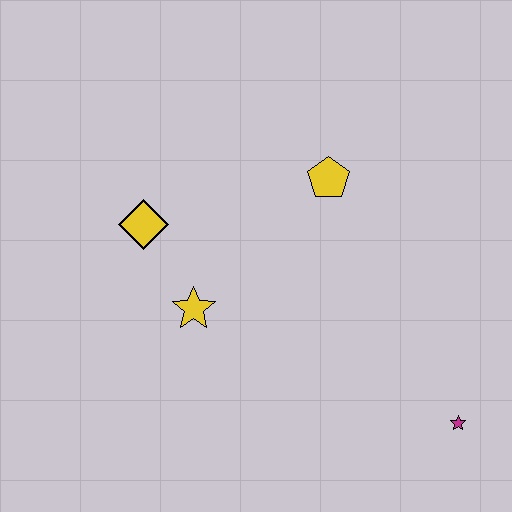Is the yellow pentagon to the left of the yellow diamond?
No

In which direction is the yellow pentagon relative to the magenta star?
The yellow pentagon is above the magenta star.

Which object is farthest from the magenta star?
The yellow diamond is farthest from the magenta star.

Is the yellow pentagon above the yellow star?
Yes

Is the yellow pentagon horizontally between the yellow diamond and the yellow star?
No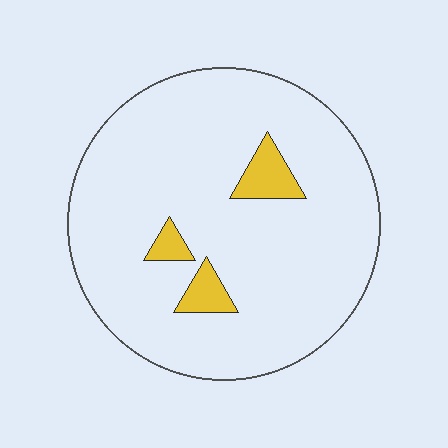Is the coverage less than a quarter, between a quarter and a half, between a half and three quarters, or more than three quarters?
Less than a quarter.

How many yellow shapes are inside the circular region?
3.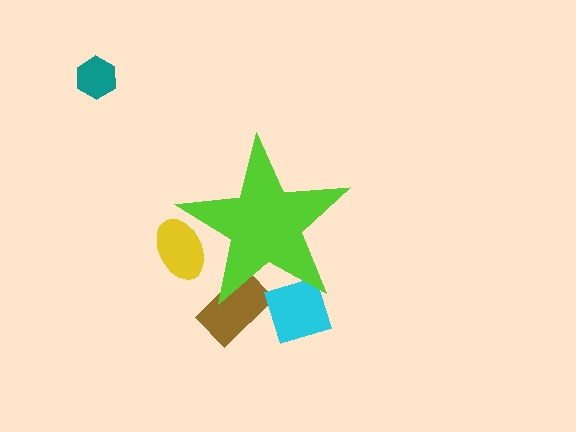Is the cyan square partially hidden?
Yes, the cyan square is partially hidden behind the lime star.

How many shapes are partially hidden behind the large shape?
3 shapes are partially hidden.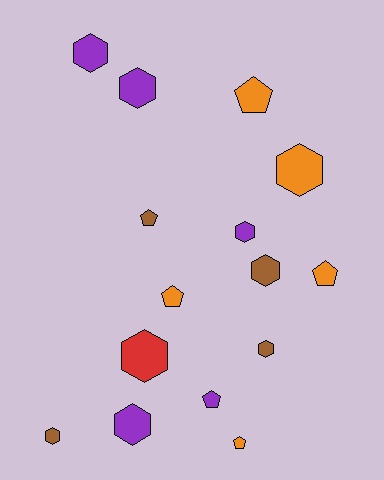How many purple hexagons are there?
There are 4 purple hexagons.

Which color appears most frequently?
Purple, with 5 objects.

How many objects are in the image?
There are 15 objects.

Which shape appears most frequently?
Hexagon, with 9 objects.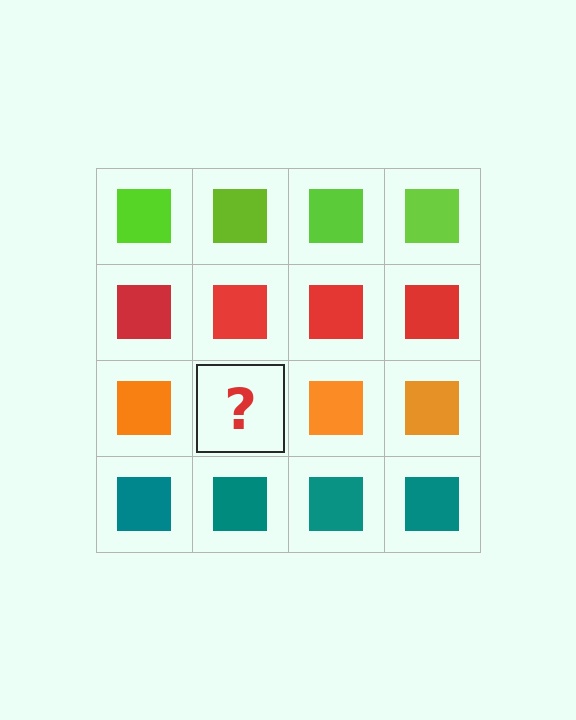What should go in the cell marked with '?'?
The missing cell should contain an orange square.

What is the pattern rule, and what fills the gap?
The rule is that each row has a consistent color. The gap should be filled with an orange square.